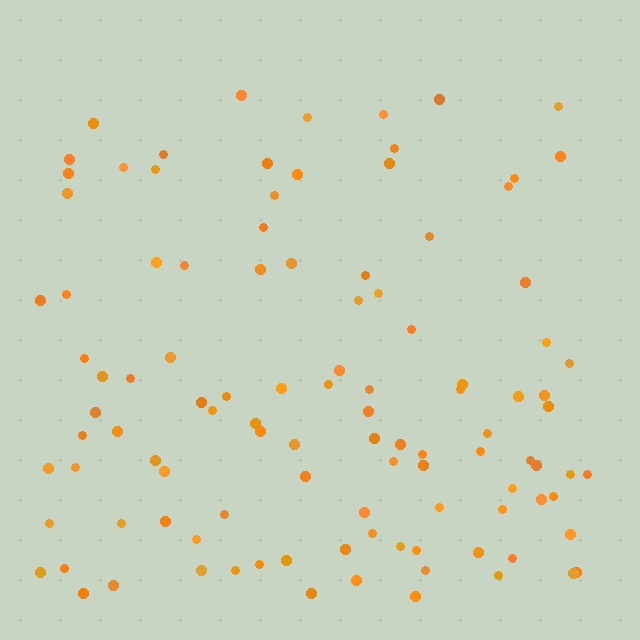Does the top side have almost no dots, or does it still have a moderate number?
Still a moderate number, just noticeably fewer than the bottom.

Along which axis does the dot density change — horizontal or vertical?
Vertical.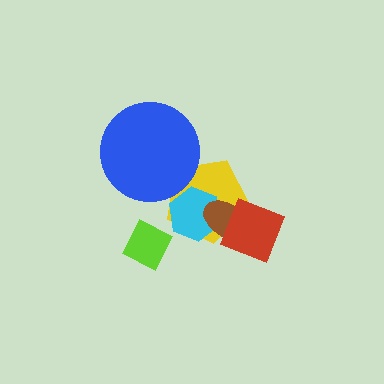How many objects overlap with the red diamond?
2 objects overlap with the red diamond.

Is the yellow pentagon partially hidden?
Yes, it is partially covered by another shape.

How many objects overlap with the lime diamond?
0 objects overlap with the lime diamond.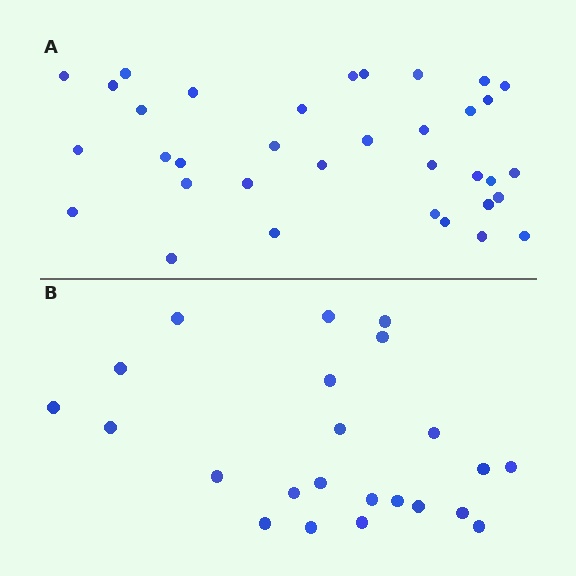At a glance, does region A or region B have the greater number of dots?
Region A (the top region) has more dots.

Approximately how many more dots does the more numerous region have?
Region A has roughly 12 or so more dots than region B.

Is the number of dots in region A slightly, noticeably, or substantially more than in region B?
Region A has substantially more. The ratio is roughly 1.5 to 1.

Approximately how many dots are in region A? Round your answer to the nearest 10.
About 40 dots. (The exact count is 35, which rounds to 40.)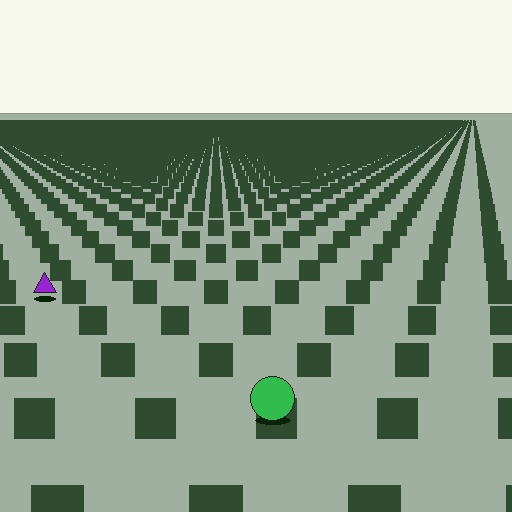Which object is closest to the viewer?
The green circle is closest. The texture marks near it are larger and more spread out.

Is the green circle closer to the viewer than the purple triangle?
Yes. The green circle is closer — you can tell from the texture gradient: the ground texture is coarser near it.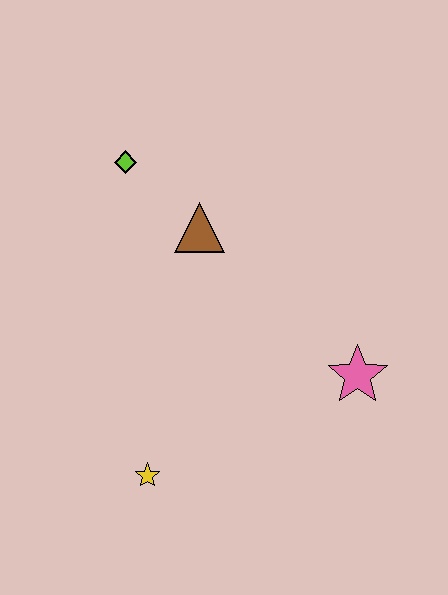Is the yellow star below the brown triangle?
Yes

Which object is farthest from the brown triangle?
The yellow star is farthest from the brown triangle.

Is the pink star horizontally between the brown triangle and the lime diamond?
No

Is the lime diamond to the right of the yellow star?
No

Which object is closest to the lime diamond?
The brown triangle is closest to the lime diamond.